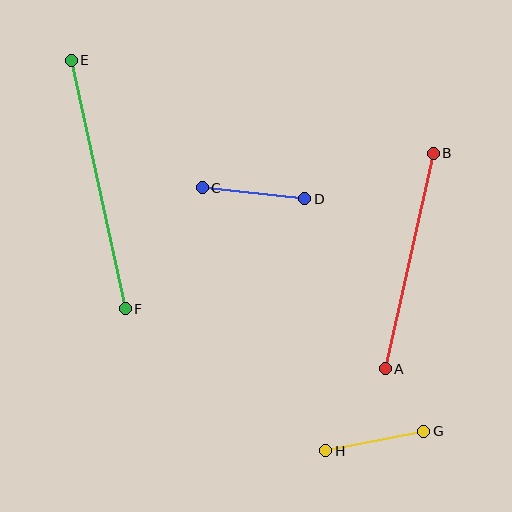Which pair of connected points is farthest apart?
Points E and F are farthest apart.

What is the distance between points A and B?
The distance is approximately 221 pixels.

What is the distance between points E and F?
The distance is approximately 254 pixels.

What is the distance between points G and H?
The distance is approximately 100 pixels.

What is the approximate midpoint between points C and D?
The midpoint is at approximately (254, 193) pixels.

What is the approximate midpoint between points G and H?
The midpoint is at approximately (375, 441) pixels.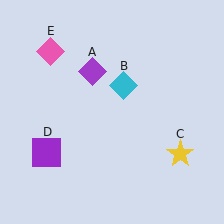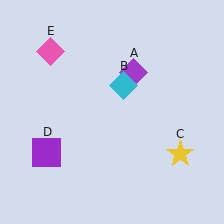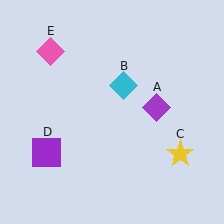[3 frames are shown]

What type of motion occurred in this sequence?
The purple diamond (object A) rotated clockwise around the center of the scene.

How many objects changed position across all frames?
1 object changed position: purple diamond (object A).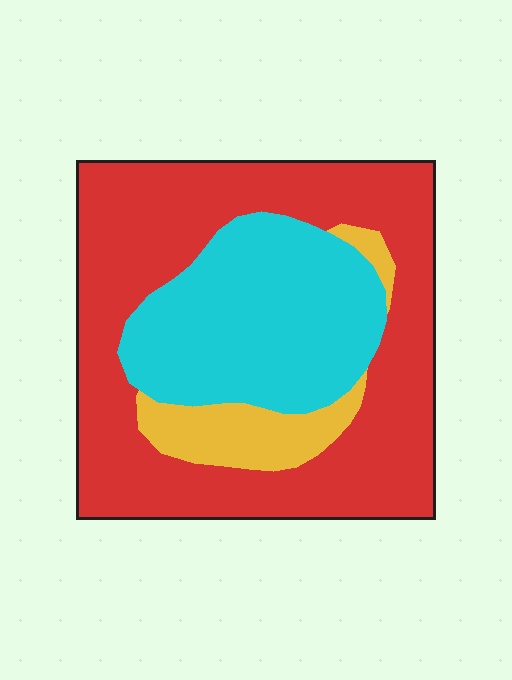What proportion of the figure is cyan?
Cyan covers around 30% of the figure.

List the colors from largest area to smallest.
From largest to smallest: red, cyan, yellow.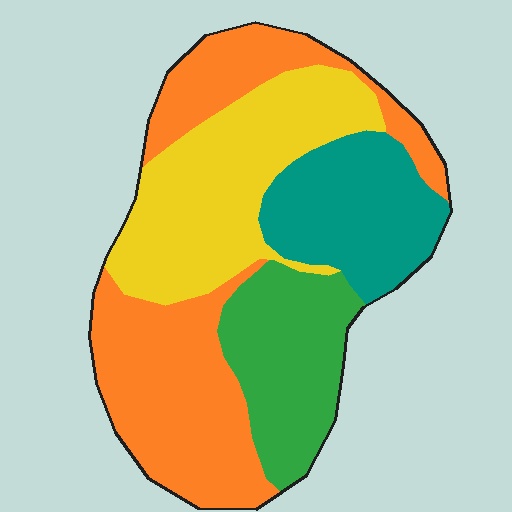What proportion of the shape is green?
Green takes up about one sixth (1/6) of the shape.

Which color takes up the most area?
Orange, at roughly 35%.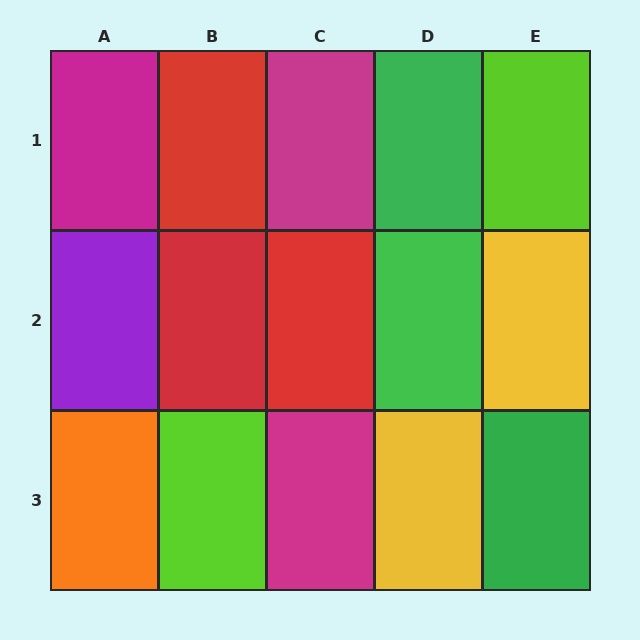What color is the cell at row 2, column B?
Red.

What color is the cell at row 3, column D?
Yellow.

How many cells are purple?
1 cell is purple.